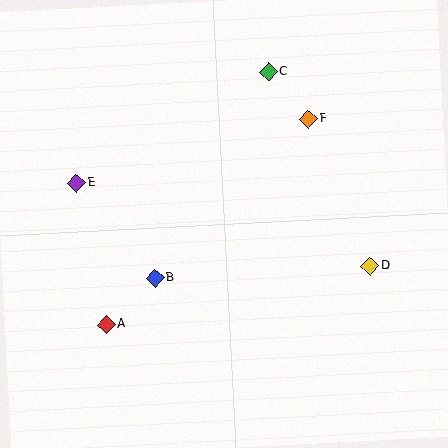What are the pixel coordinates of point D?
Point D is at (370, 266).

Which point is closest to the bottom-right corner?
Point D is closest to the bottom-right corner.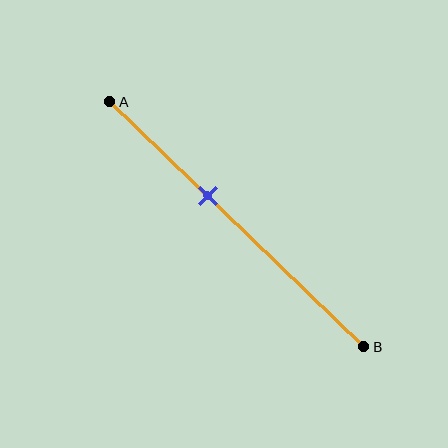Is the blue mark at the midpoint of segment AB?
No, the mark is at about 40% from A, not at the 50% midpoint.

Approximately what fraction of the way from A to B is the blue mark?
The blue mark is approximately 40% of the way from A to B.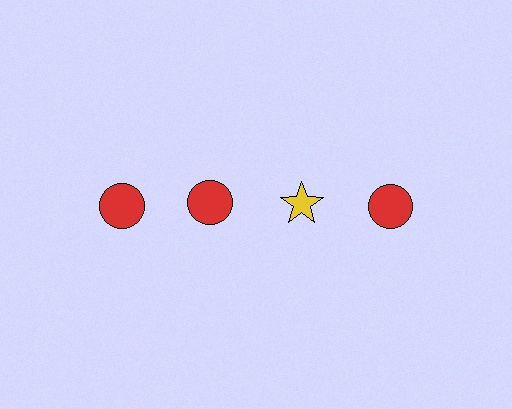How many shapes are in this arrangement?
There are 4 shapes arranged in a grid pattern.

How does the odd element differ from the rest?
It differs in both color (yellow instead of red) and shape (star instead of circle).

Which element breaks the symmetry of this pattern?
The yellow star in the top row, center column breaks the symmetry. All other shapes are red circles.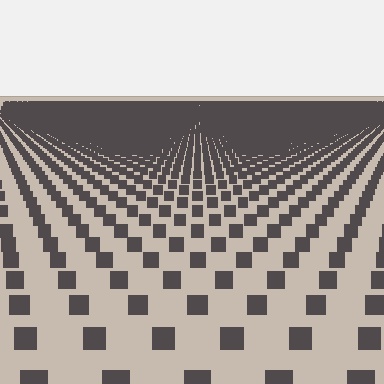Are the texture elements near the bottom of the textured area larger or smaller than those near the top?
Larger. Near the bottom, elements are closer to the viewer and appear at a bigger on-screen size.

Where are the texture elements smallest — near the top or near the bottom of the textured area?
Near the top.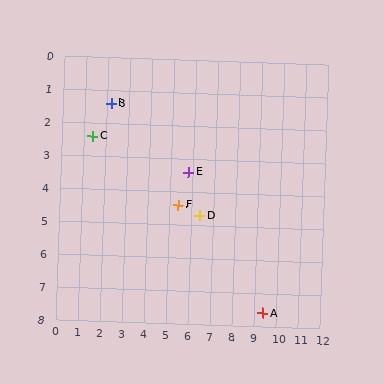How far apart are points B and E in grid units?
Points B and E are about 4.1 grid units apart.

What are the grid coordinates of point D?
Point D is at approximately (6.4, 4.7).